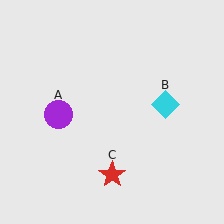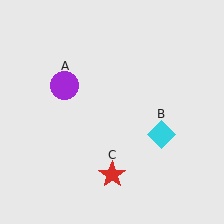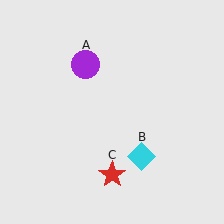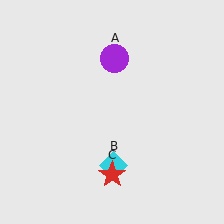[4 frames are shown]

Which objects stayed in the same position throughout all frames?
Red star (object C) remained stationary.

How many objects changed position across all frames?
2 objects changed position: purple circle (object A), cyan diamond (object B).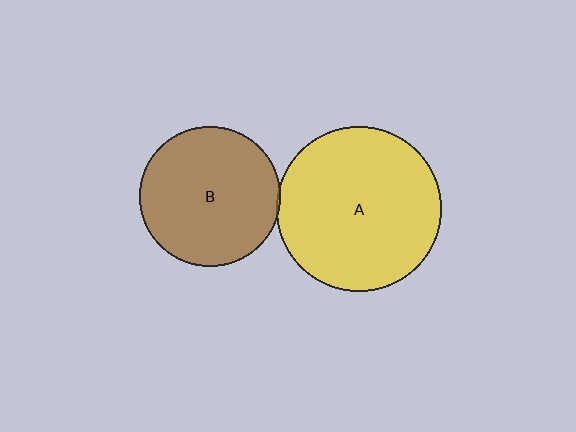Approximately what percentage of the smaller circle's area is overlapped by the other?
Approximately 5%.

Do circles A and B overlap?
Yes.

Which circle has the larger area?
Circle A (yellow).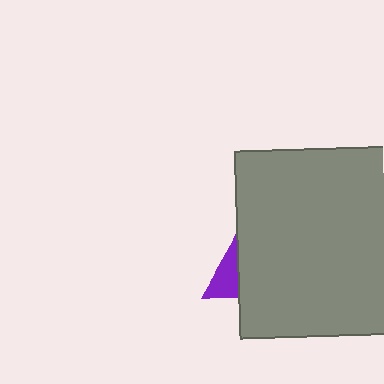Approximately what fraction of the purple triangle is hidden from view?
Roughly 70% of the purple triangle is hidden behind the gray rectangle.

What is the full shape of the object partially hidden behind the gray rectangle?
The partially hidden object is a purple triangle.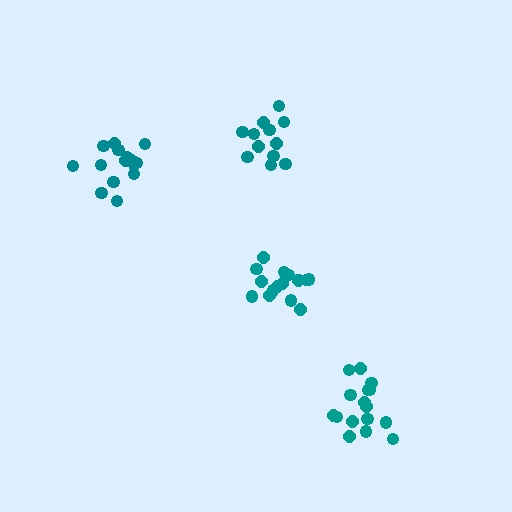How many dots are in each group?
Group 1: 12 dots, Group 2: 16 dots, Group 3: 16 dots, Group 4: 15 dots (59 total).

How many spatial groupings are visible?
There are 4 spatial groupings.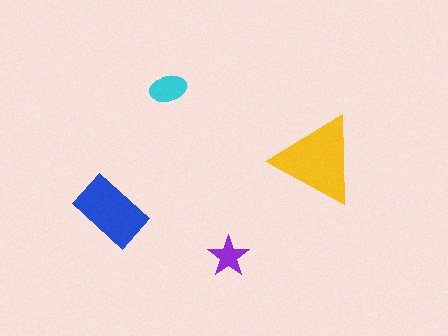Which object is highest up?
The cyan ellipse is topmost.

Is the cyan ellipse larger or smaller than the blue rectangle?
Smaller.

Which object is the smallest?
The purple star.